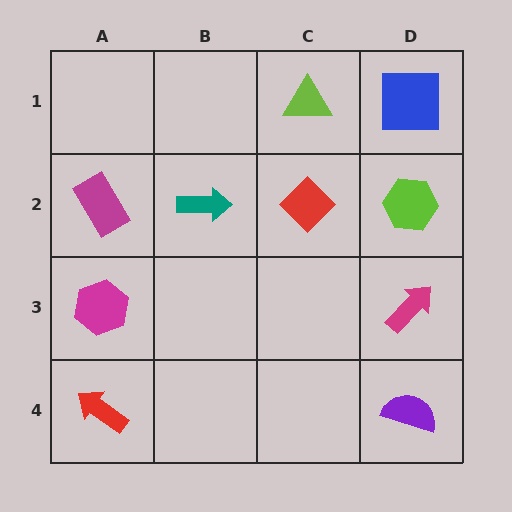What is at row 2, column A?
A magenta rectangle.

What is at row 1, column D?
A blue square.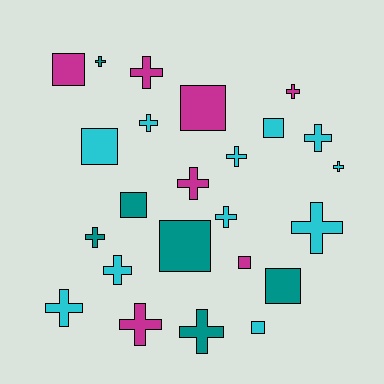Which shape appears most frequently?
Cross, with 15 objects.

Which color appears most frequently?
Cyan, with 11 objects.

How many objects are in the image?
There are 24 objects.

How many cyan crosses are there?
There are 8 cyan crosses.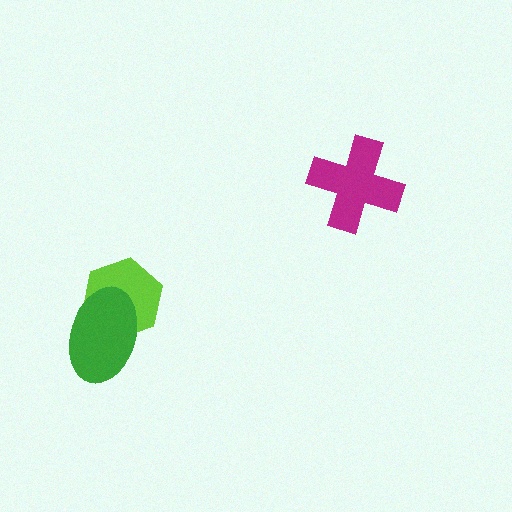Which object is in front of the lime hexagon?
The green ellipse is in front of the lime hexagon.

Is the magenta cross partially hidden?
No, no other shape covers it.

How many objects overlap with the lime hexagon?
1 object overlaps with the lime hexagon.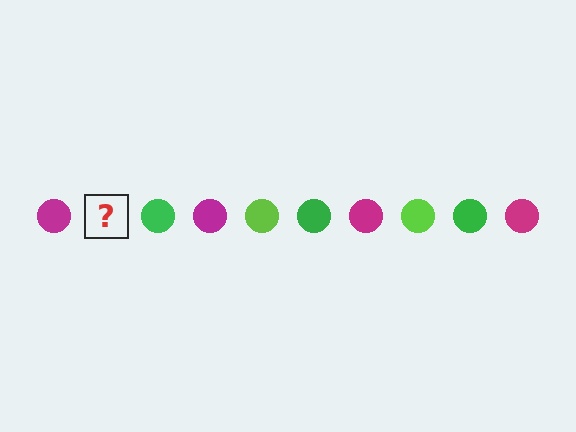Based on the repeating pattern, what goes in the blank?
The blank should be a lime circle.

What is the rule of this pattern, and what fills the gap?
The rule is that the pattern cycles through magenta, lime, green circles. The gap should be filled with a lime circle.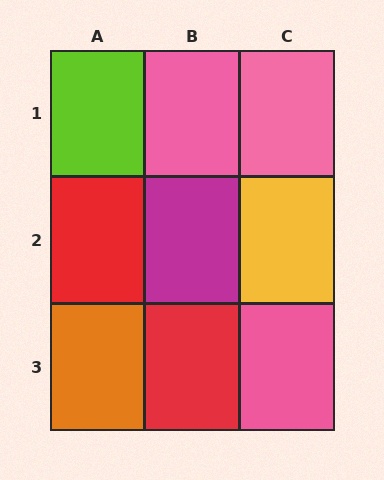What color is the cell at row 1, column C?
Pink.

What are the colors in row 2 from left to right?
Red, magenta, yellow.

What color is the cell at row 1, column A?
Lime.